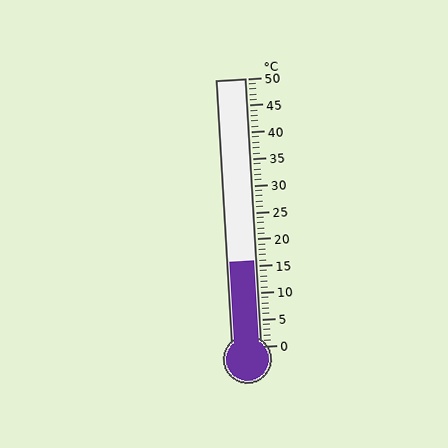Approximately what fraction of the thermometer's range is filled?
The thermometer is filled to approximately 30% of its range.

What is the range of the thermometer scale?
The thermometer scale ranges from 0°C to 50°C.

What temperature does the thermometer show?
The thermometer shows approximately 16°C.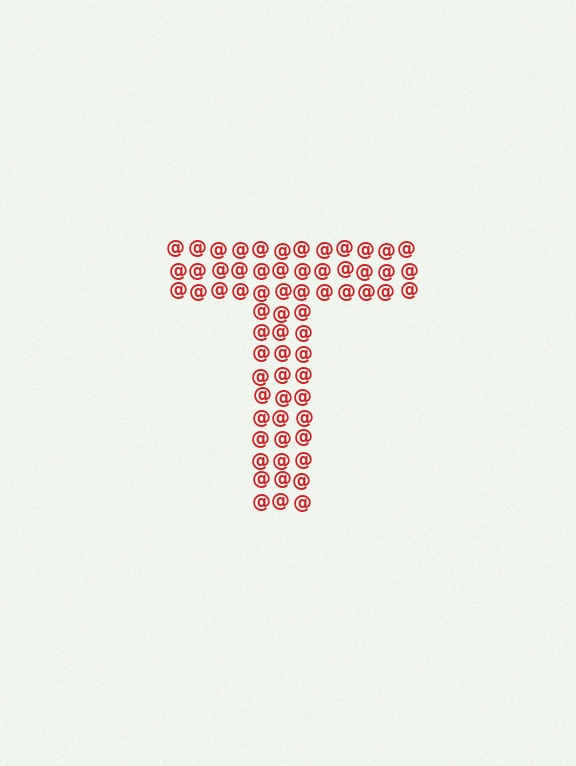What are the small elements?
The small elements are at signs.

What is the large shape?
The large shape is the letter T.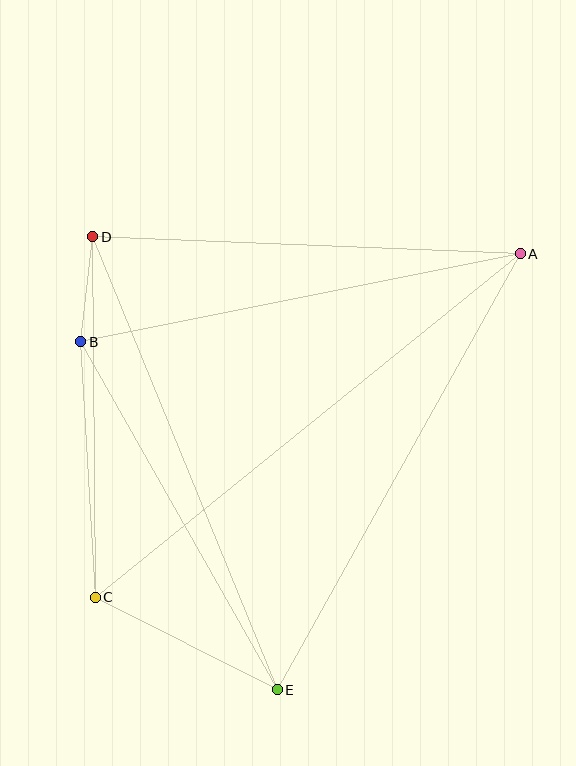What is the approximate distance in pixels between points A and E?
The distance between A and E is approximately 499 pixels.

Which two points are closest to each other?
Points B and D are closest to each other.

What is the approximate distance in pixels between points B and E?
The distance between B and E is approximately 399 pixels.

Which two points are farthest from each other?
Points A and C are farthest from each other.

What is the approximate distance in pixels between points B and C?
The distance between B and C is approximately 255 pixels.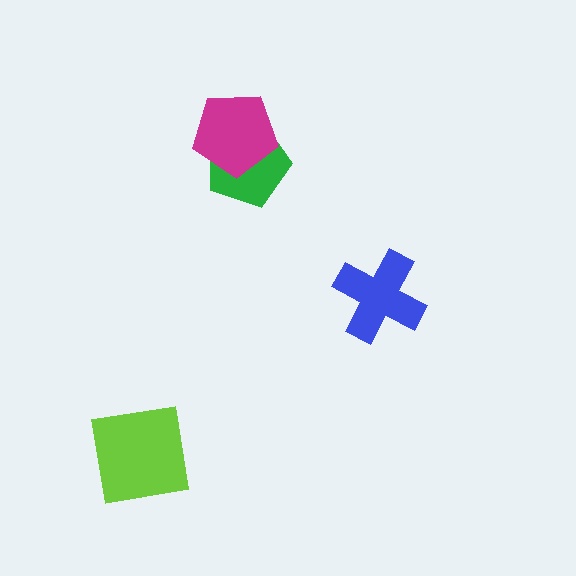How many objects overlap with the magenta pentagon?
1 object overlaps with the magenta pentagon.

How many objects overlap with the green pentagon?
1 object overlaps with the green pentagon.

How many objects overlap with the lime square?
0 objects overlap with the lime square.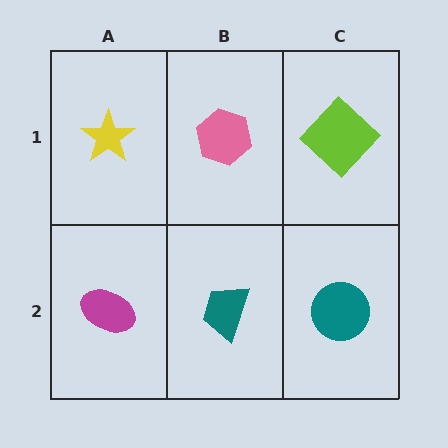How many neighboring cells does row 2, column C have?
2.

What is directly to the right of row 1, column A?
A pink hexagon.